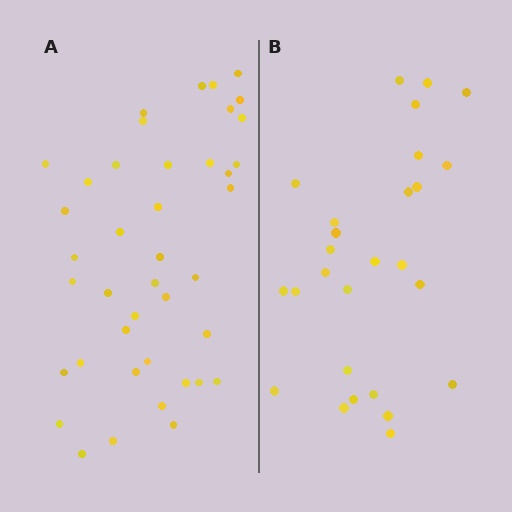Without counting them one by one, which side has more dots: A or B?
Region A (the left region) has more dots.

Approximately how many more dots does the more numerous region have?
Region A has approximately 15 more dots than region B.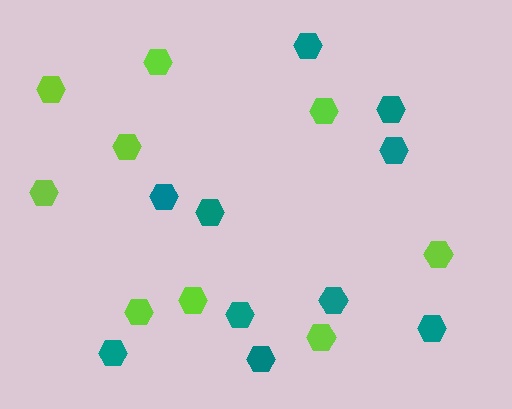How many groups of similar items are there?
There are 2 groups: one group of lime hexagons (9) and one group of teal hexagons (10).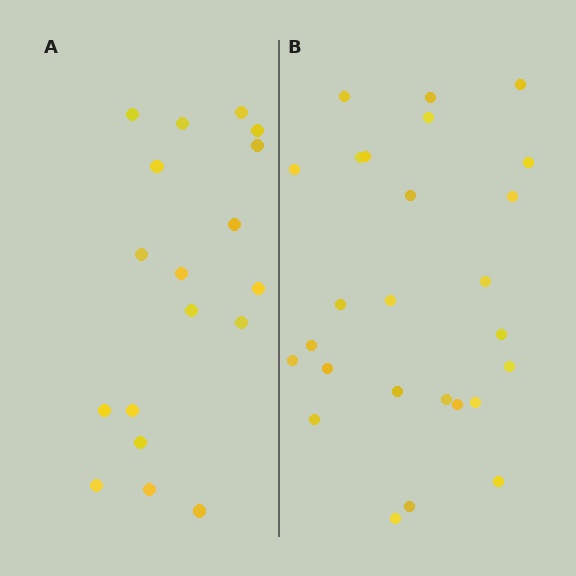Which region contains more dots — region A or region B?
Region B (the right region) has more dots.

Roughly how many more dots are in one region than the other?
Region B has roughly 8 or so more dots than region A.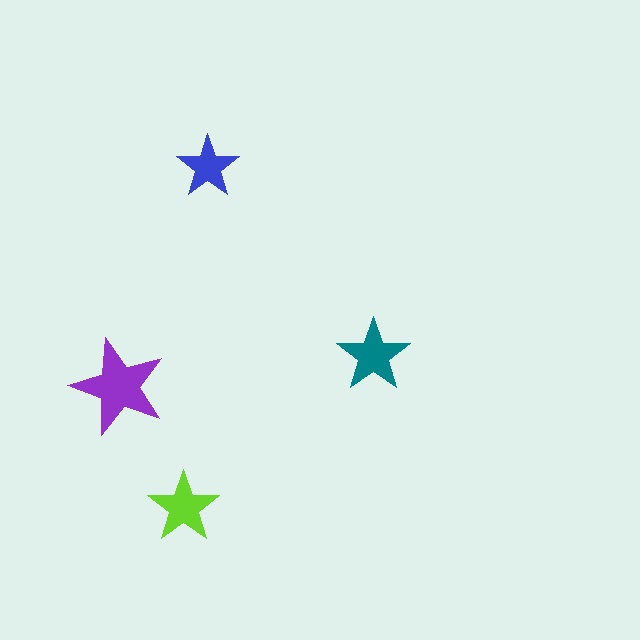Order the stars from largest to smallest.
the purple one, the teal one, the lime one, the blue one.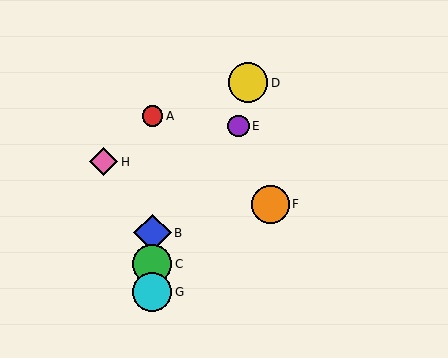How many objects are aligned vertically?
4 objects (A, B, C, G) are aligned vertically.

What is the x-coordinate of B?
Object B is at x≈152.